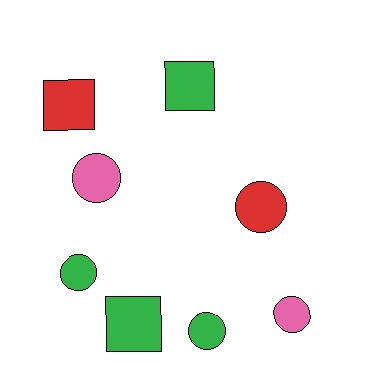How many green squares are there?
There are 2 green squares.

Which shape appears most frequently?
Circle, with 5 objects.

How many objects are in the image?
There are 8 objects.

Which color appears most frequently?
Green, with 4 objects.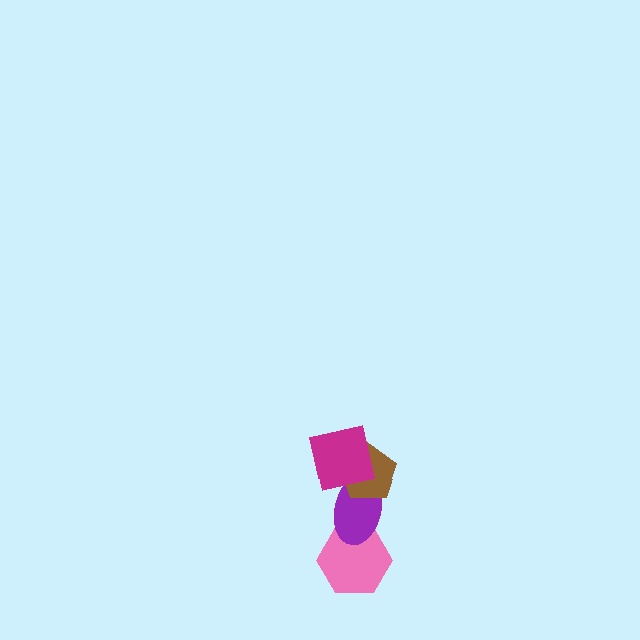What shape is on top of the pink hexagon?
The purple ellipse is on top of the pink hexagon.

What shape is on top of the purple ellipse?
The brown pentagon is on top of the purple ellipse.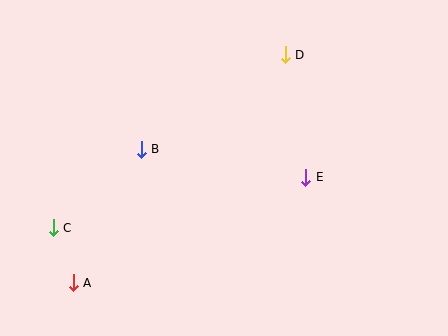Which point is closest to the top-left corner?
Point B is closest to the top-left corner.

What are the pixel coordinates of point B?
Point B is at (141, 149).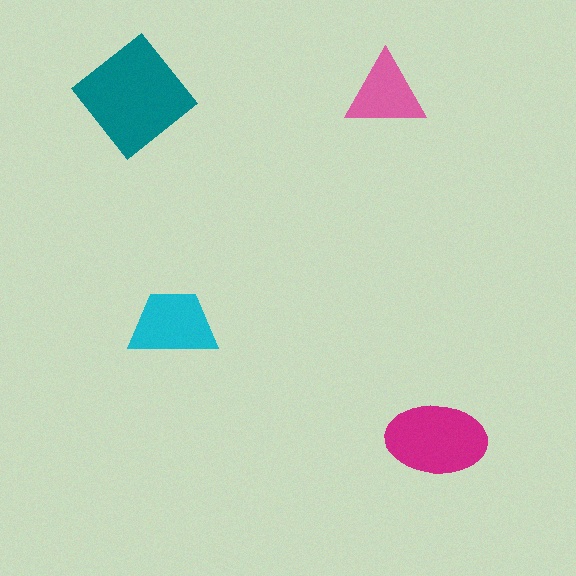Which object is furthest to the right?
The magenta ellipse is rightmost.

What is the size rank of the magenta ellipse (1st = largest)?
2nd.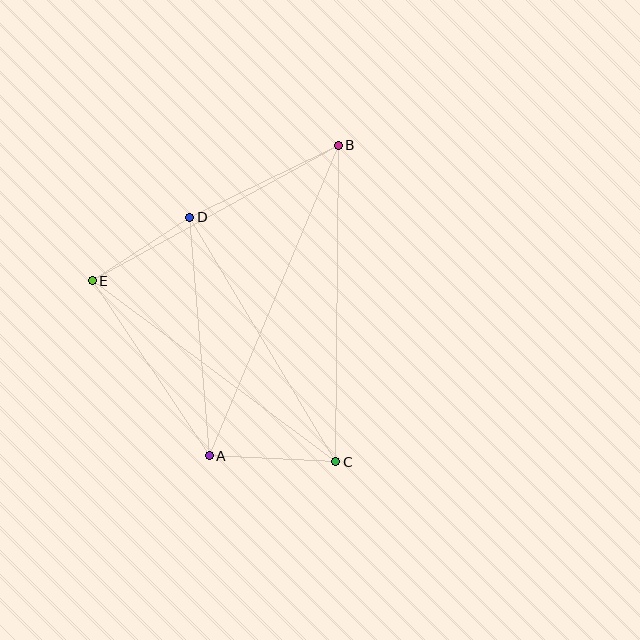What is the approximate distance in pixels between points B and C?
The distance between B and C is approximately 317 pixels.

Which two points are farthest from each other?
Points A and B are farthest from each other.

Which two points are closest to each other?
Points D and E are closest to each other.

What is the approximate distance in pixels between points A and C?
The distance between A and C is approximately 126 pixels.